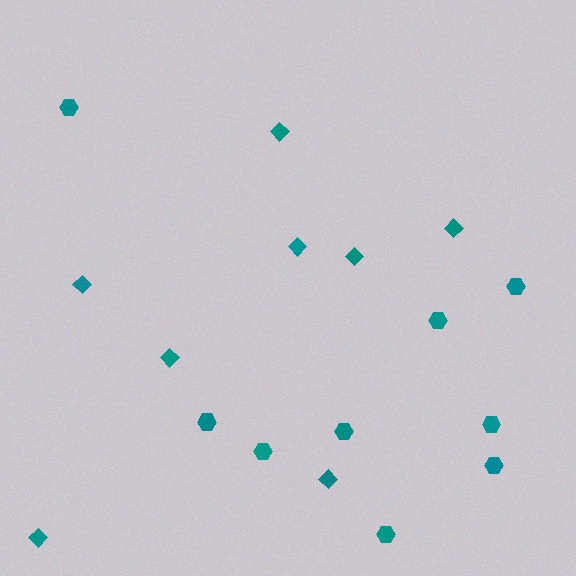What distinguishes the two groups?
There are 2 groups: one group of diamonds (8) and one group of hexagons (9).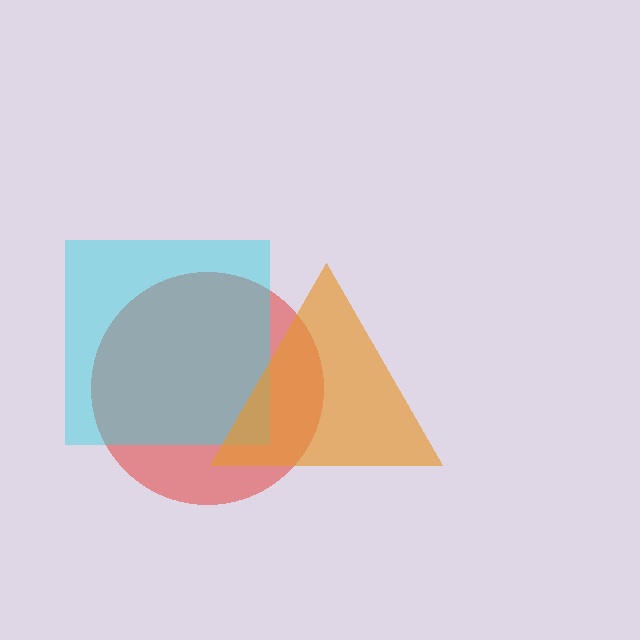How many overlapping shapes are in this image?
There are 3 overlapping shapes in the image.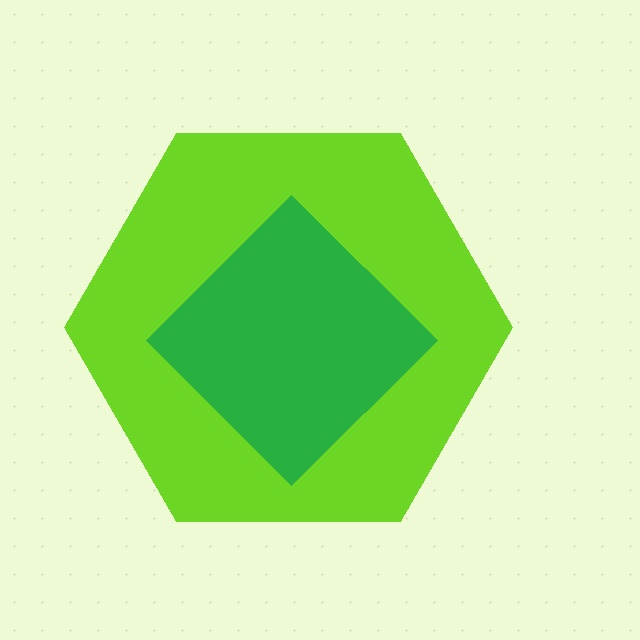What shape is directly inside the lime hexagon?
The green diamond.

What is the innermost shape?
The green diamond.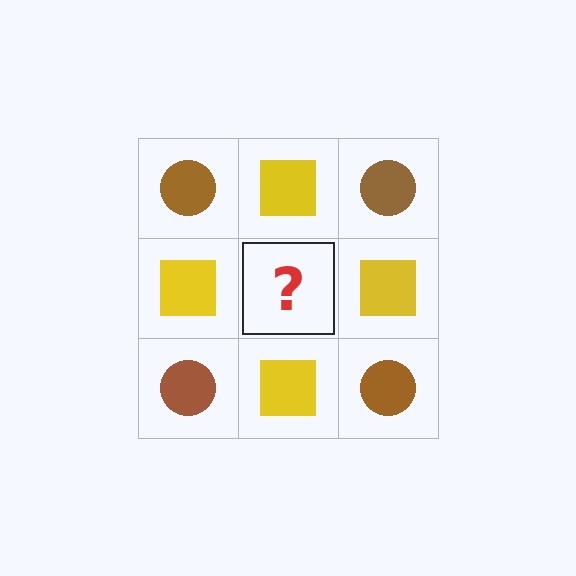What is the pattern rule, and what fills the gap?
The rule is that it alternates brown circle and yellow square in a checkerboard pattern. The gap should be filled with a brown circle.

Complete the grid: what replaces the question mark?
The question mark should be replaced with a brown circle.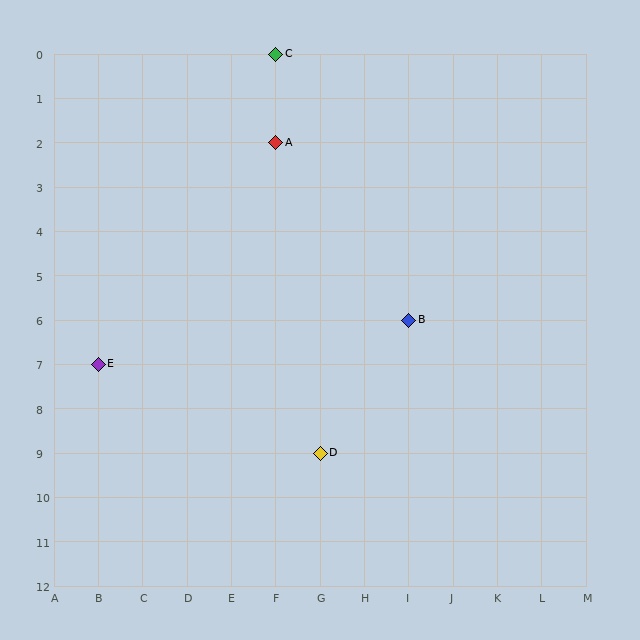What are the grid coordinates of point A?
Point A is at grid coordinates (F, 2).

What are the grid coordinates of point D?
Point D is at grid coordinates (G, 9).